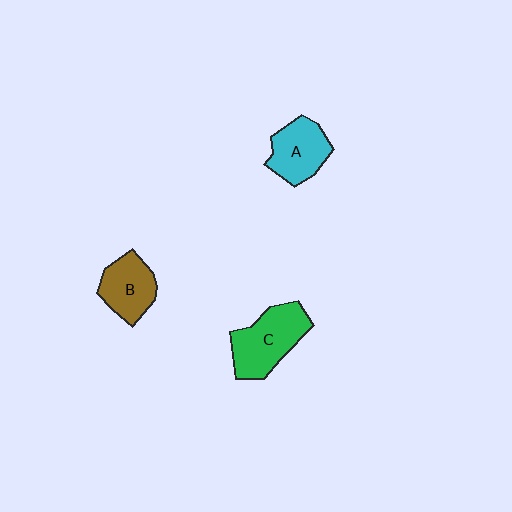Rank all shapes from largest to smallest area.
From largest to smallest: C (green), A (cyan), B (brown).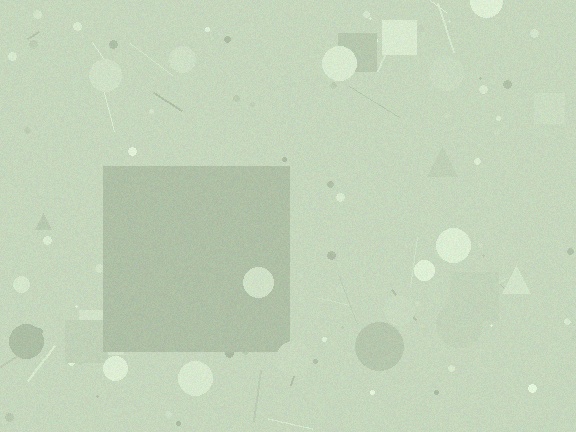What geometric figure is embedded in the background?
A square is embedded in the background.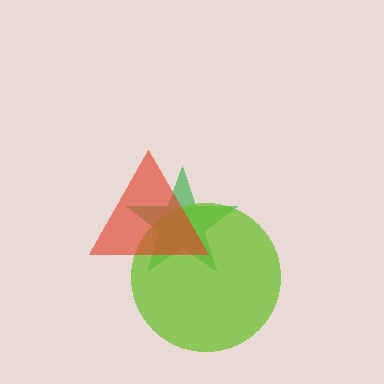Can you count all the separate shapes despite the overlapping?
Yes, there are 3 separate shapes.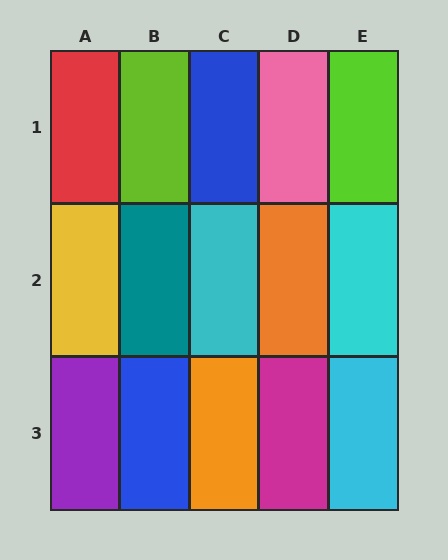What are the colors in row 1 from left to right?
Red, lime, blue, pink, lime.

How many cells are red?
1 cell is red.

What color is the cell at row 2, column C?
Cyan.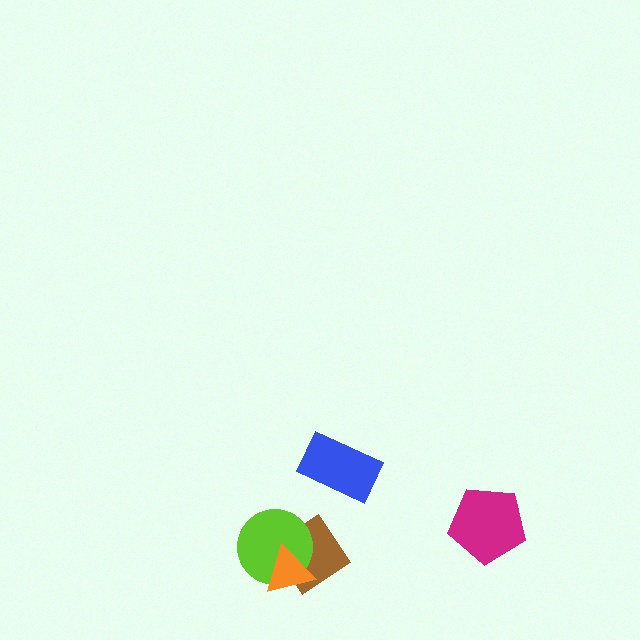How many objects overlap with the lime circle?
2 objects overlap with the lime circle.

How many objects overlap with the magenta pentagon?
0 objects overlap with the magenta pentagon.